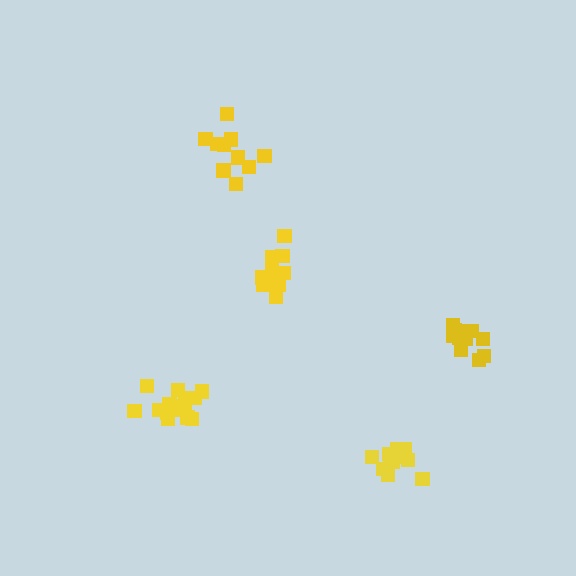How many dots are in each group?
Group 1: 12 dots, Group 2: 10 dots, Group 3: 13 dots, Group 4: 11 dots, Group 5: 16 dots (62 total).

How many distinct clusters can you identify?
There are 5 distinct clusters.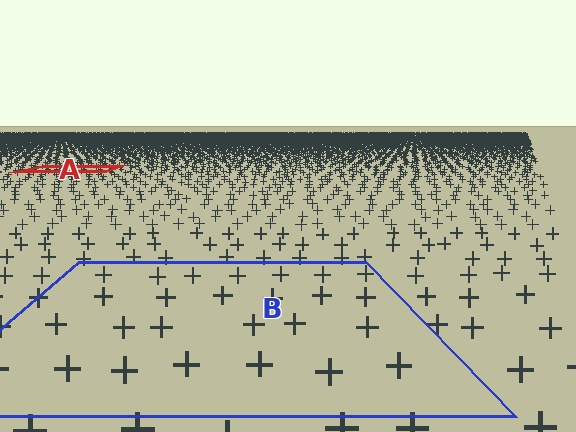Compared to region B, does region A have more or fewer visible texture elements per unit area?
Region A has more texture elements per unit area — they are packed more densely because it is farther away.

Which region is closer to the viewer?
Region B is closer. The texture elements there are larger and more spread out.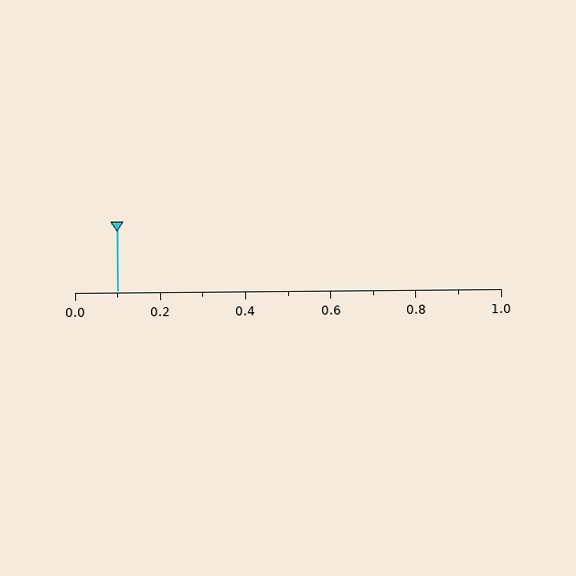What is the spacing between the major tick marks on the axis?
The major ticks are spaced 0.2 apart.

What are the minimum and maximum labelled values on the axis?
The axis runs from 0.0 to 1.0.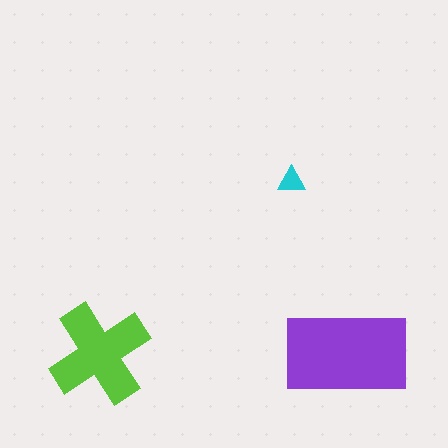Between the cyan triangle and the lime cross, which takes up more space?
The lime cross.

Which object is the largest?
The purple rectangle.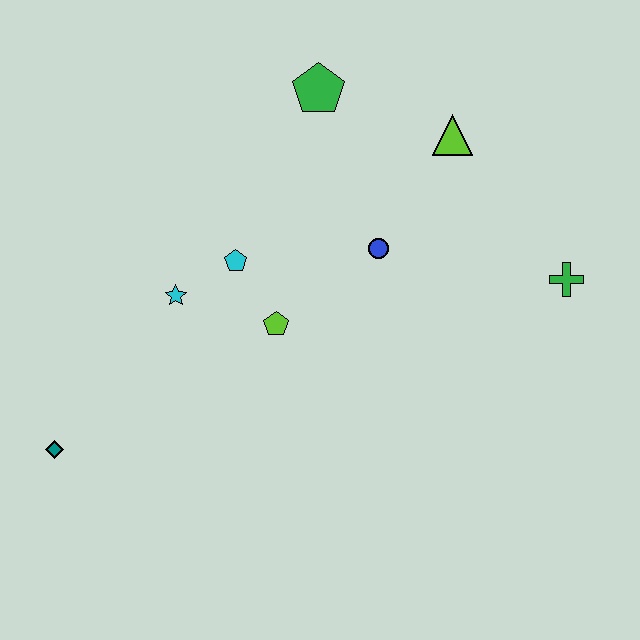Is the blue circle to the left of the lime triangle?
Yes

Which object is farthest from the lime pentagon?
The green cross is farthest from the lime pentagon.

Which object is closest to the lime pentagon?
The cyan pentagon is closest to the lime pentagon.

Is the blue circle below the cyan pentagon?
No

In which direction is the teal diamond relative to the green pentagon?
The teal diamond is below the green pentagon.